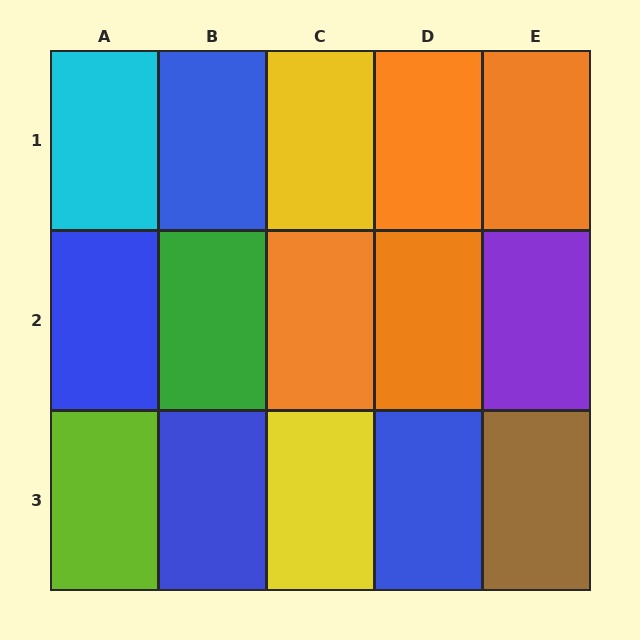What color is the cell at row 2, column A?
Blue.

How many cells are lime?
1 cell is lime.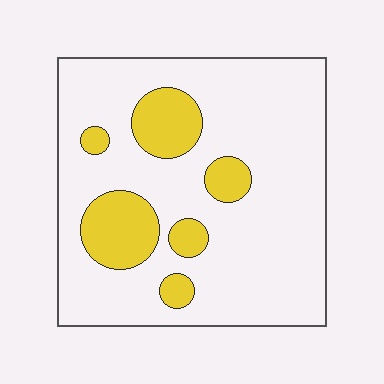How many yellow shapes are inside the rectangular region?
6.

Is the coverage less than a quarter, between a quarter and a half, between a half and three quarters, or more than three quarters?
Less than a quarter.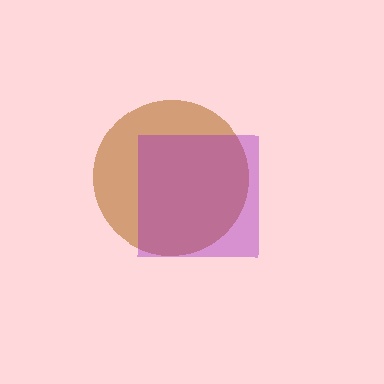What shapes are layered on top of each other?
The layered shapes are: a brown circle, a purple square.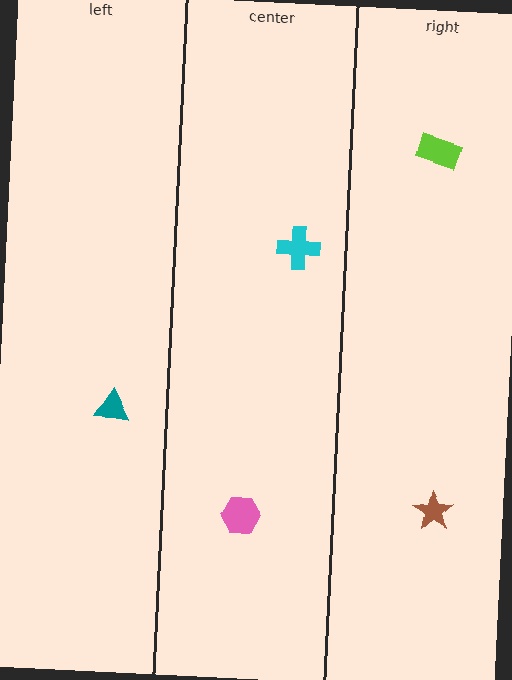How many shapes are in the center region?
2.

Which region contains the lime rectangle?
The right region.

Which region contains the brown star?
The right region.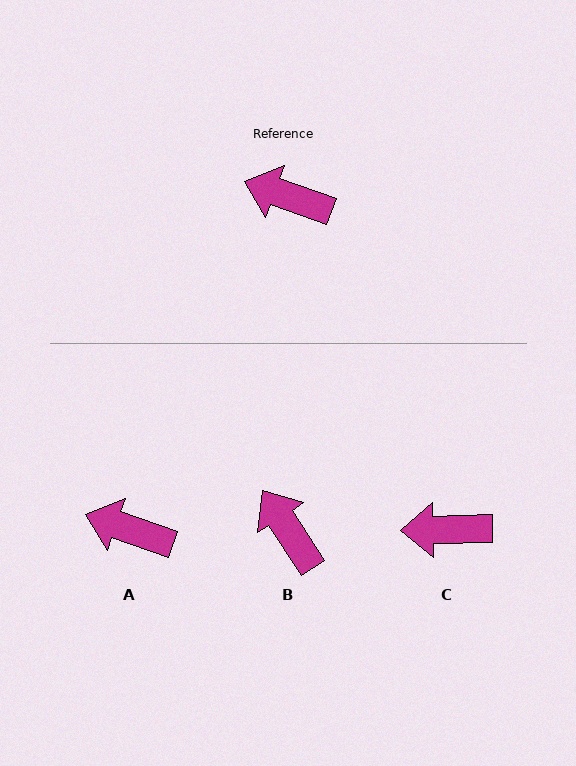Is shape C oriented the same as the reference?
No, it is off by about 21 degrees.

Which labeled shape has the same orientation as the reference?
A.